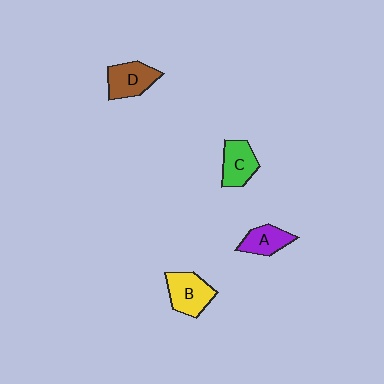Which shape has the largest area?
Shape B (yellow).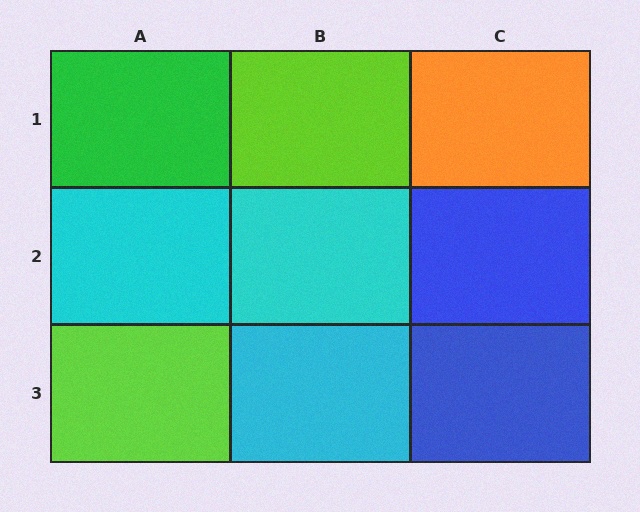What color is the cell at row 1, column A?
Green.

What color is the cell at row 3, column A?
Lime.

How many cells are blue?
2 cells are blue.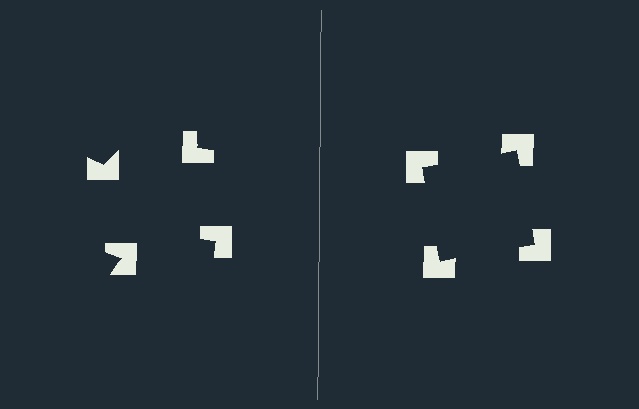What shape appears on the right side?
An illusory square.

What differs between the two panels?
The notched squares are positioned identically on both sides; only the wedge orientations differ. On the right they align to a square; on the left they are misaligned.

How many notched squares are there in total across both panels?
8 — 4 on each side.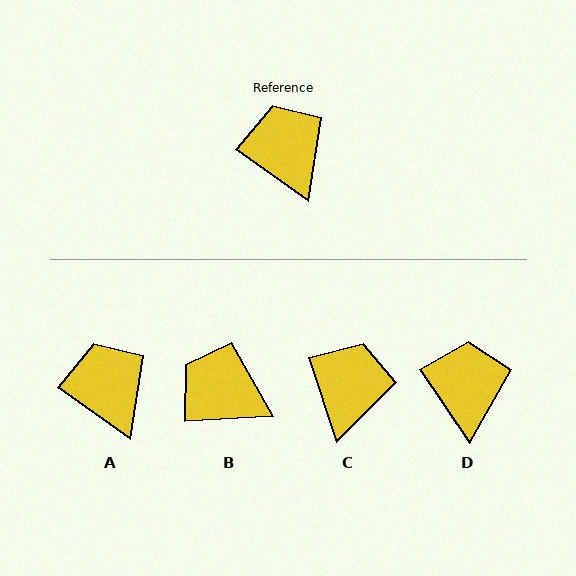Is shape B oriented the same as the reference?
No, it is off by about 38 degrees.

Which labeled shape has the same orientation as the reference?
A.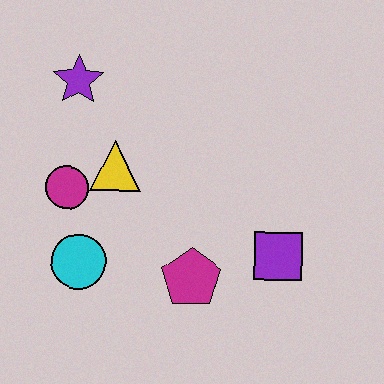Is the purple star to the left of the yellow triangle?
Yes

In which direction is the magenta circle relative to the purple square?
The magenta circle is to the left of the purple square.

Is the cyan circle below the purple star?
Yes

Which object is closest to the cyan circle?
The magenta circle is closest to the cyan circle.